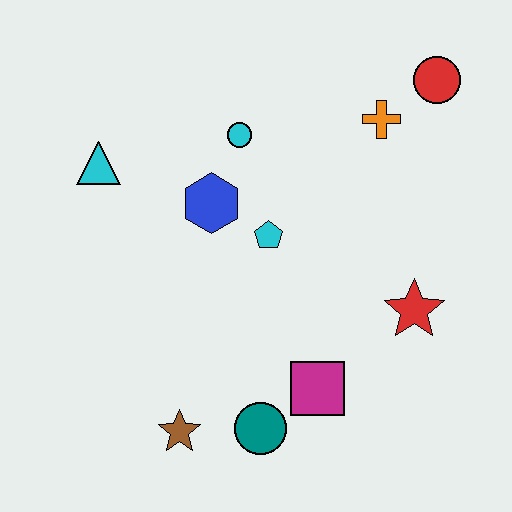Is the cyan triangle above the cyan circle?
No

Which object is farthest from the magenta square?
The red circle is farthest from the magenta square.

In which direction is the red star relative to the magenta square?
The red star is to the right of the magenta square.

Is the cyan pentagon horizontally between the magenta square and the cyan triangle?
Yes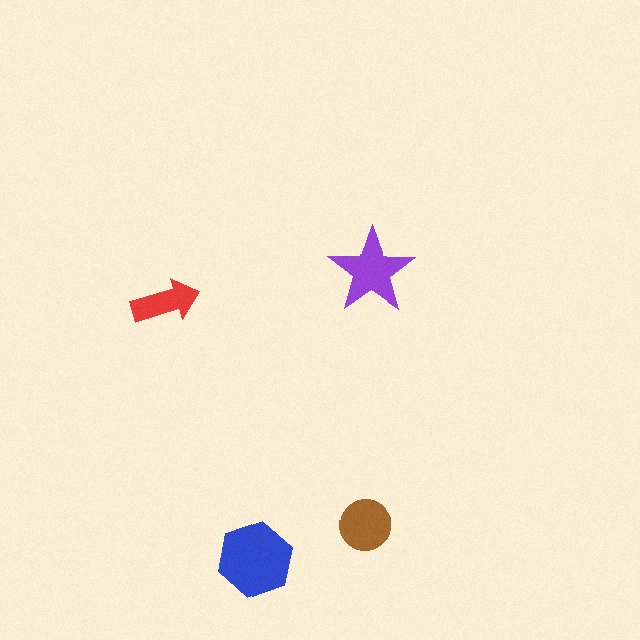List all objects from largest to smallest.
The blue hexagon, the purple star, the brown circle, the red arrow.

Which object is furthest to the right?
The purple star is rightmost.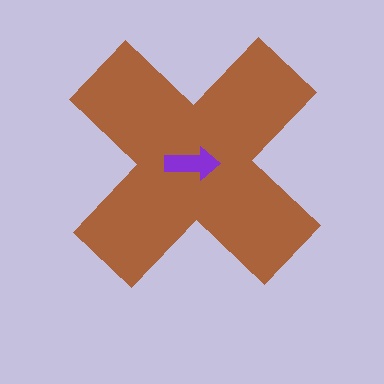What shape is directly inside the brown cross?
The purple arrow.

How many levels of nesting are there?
2.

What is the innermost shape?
The purple arrow.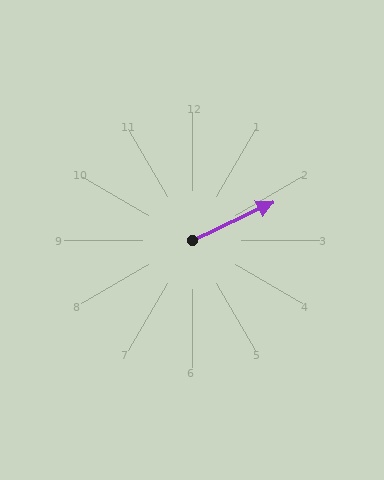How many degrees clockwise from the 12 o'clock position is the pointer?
Approximately 65 degrees.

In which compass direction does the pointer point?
Northeast.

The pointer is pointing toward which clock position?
Roughly 2 o'clock.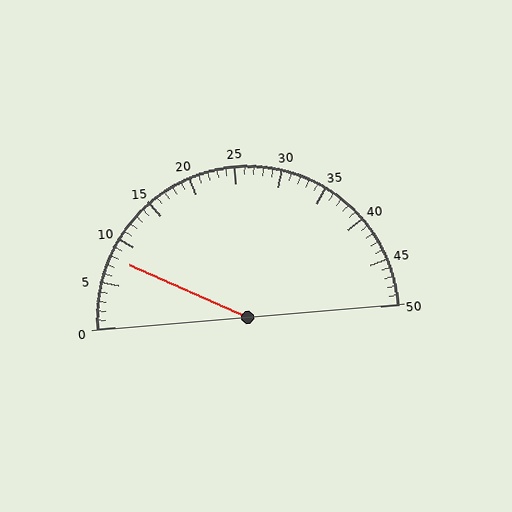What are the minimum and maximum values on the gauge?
The gauge ranges from 0 to 50.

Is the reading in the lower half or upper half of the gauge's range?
The reading is in the lower half of the range (0 to 50).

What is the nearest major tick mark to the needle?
The nearest major tick mark is 10.